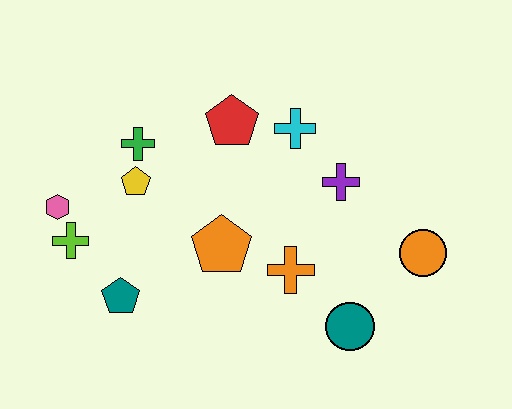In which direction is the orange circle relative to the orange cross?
The orange circle is to the right of the orange cross.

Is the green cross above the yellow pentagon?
Yes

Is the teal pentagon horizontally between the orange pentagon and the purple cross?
No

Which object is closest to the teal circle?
The orange cross is closest to the teal circle.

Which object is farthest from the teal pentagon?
The orange circle is farthest from the teal pentagon.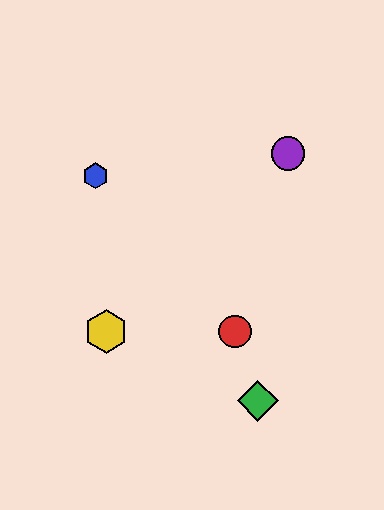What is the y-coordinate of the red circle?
The red circle is at y≈331.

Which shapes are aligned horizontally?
The red circle, the yellow hexagon are aligned horizontally.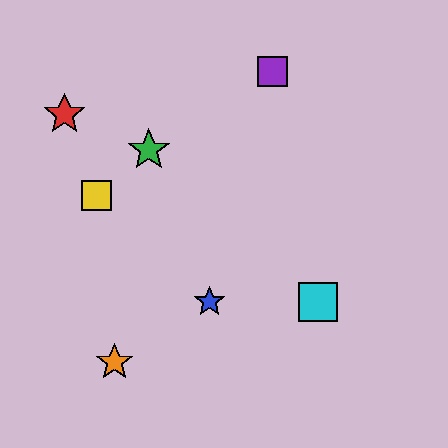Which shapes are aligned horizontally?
The blue star, the cyan square are aligned horizontally.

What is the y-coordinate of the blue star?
The blue star is at y≈302.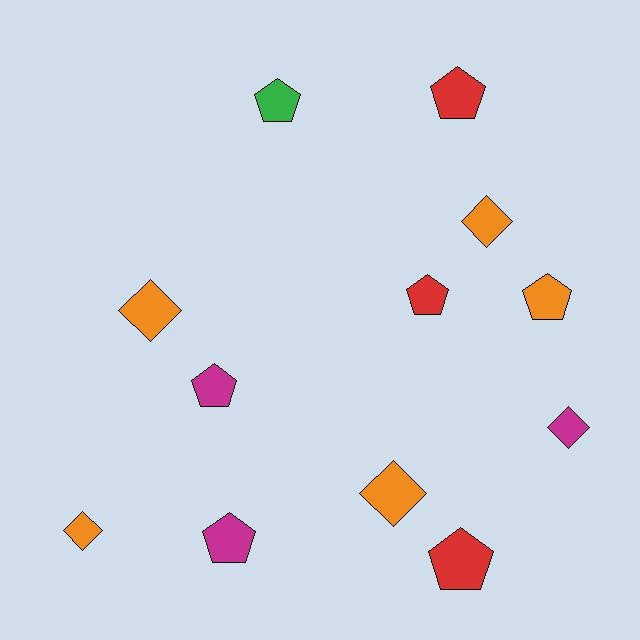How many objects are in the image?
There are 12 objects.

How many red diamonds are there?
There are no red diamonds.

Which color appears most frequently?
Orange, with 5 objects.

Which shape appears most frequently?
Pentagon, with 7 objects.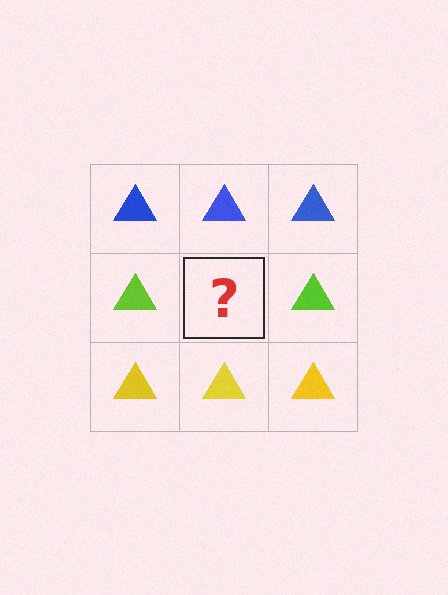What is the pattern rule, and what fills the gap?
The rule is that each row has a consistent color. The gap should be filled with a lime triangle.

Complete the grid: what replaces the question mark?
The question mark should be replaced with a lime triangle.